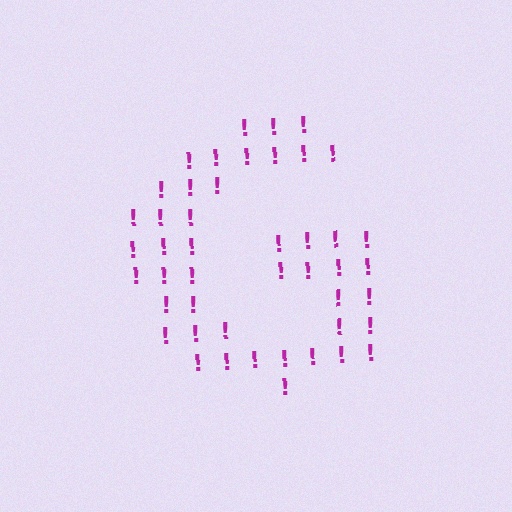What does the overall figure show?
The overall figure shows the letter G.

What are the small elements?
The small elements are exclamation marks.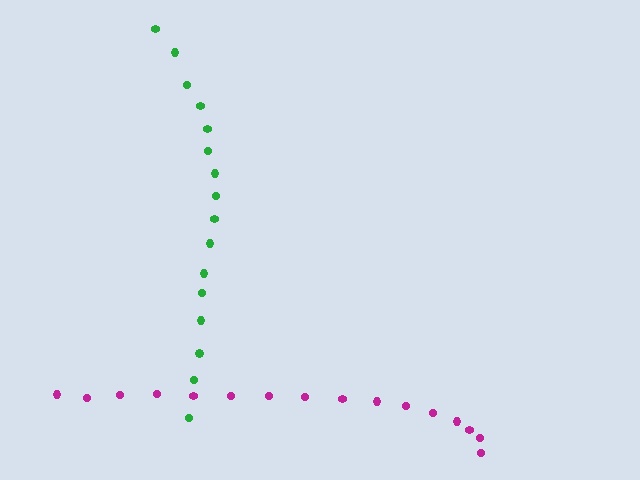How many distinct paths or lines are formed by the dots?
There are 2 distinct paths.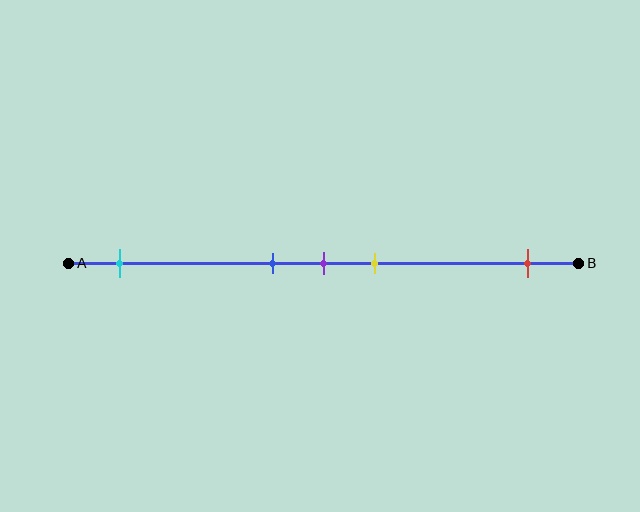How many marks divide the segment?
There are 5 marks dividing the segment.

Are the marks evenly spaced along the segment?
No, the marks are not evenly spaced.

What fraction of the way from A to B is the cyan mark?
The cyan mark is approximately 10% (0.1) of the way from A to B.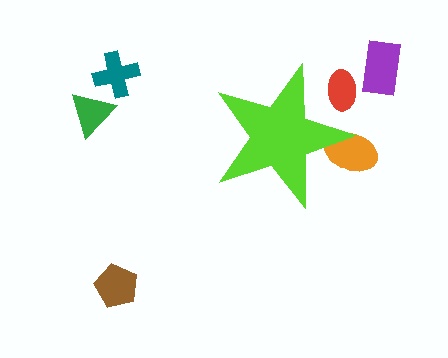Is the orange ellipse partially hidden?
Yes, the orange ellipse is partially hidden behind the lime star.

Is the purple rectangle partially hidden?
No, the purple rectangle is fully visible.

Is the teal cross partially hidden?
No, the teal cross is fully visible.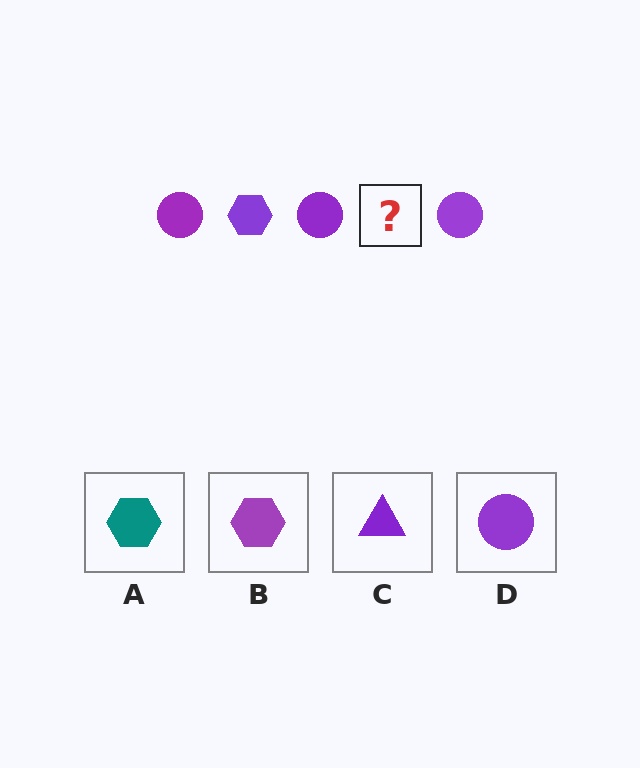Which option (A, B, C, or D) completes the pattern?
B.